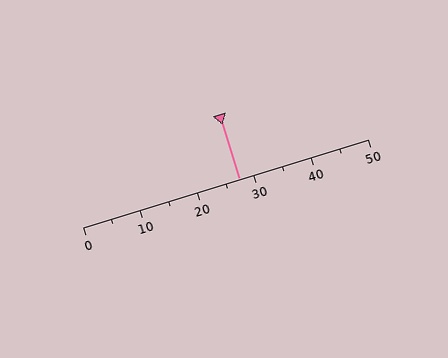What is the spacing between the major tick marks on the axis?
The major ticks are spaced 10 apart.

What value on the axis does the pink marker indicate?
The marker indicates approximately 27.5.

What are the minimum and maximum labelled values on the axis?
The axis runs from 0 to 50.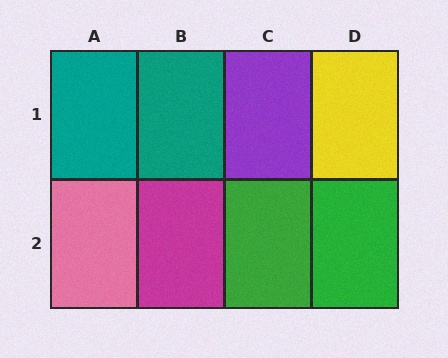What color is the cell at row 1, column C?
Purple.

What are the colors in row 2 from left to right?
Pink, magenta, green, green.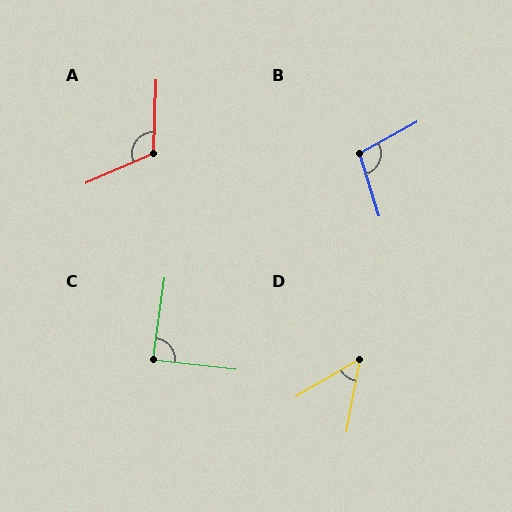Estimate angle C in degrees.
Approximately 88 degrees.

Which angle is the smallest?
D, at approximately 49 degrees.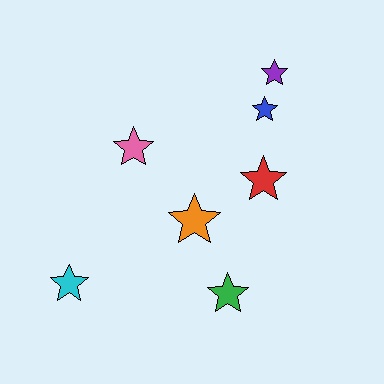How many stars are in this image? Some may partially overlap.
There are 7 stars.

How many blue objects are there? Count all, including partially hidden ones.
There is 1 blue object.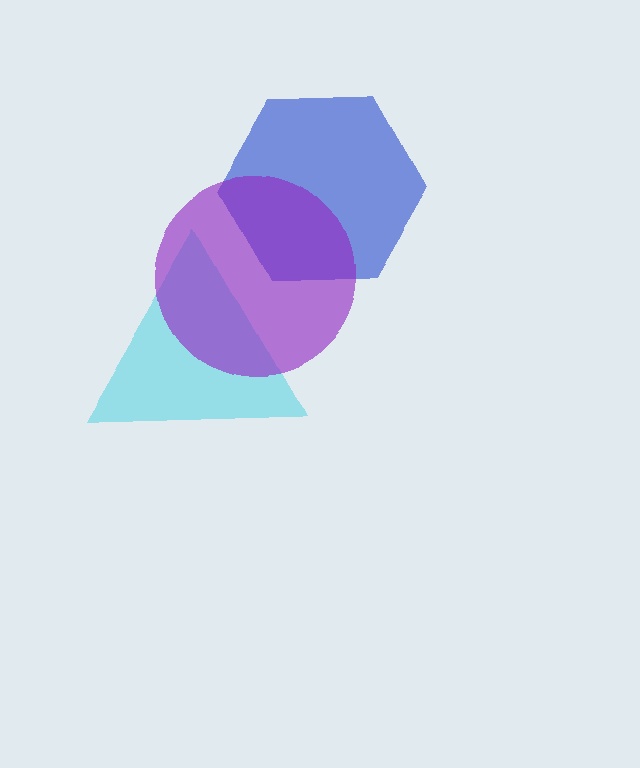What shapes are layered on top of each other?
The layered shapes are: a blue hexagon, a cyan triangle, a purple circle.